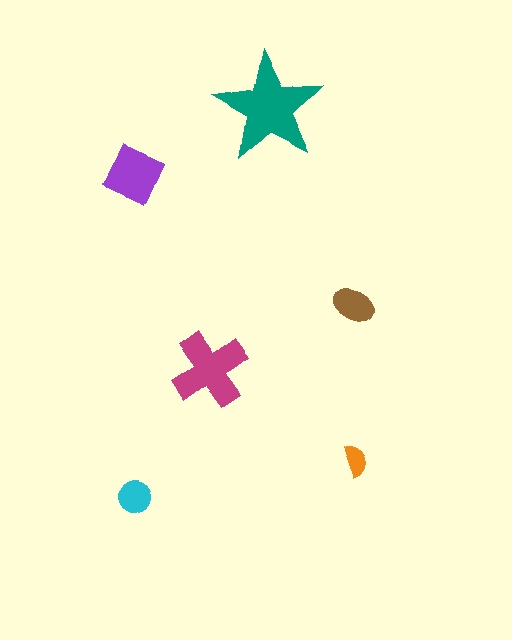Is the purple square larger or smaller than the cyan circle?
Larger.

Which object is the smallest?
The orange semicircle.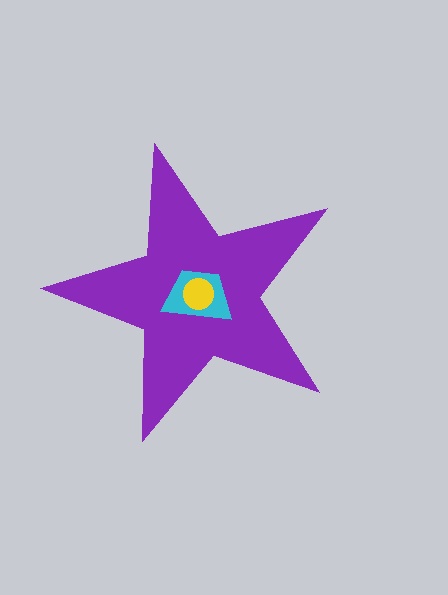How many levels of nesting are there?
3.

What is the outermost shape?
The purple star.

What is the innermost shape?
The yellow circle.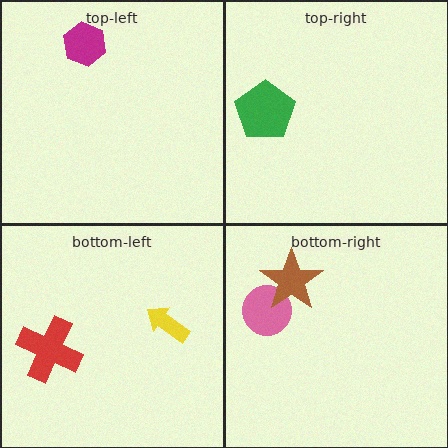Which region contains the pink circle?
The bottom-right region.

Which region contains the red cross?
The bottom-left region.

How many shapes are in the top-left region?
1.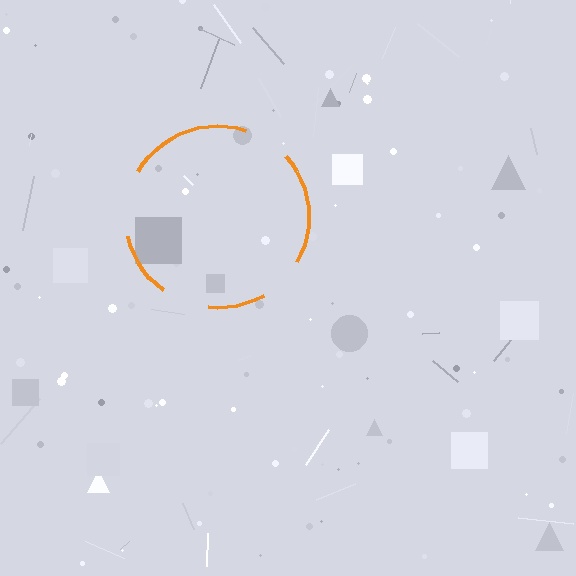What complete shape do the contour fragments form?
The contour fragments form a circle.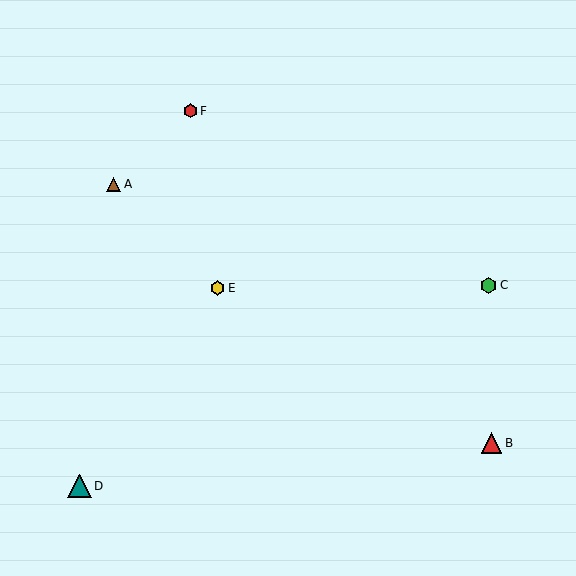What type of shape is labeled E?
Shape E is a yellow hexagon.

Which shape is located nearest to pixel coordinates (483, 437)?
The red triangle (labeled B) at (491, 443) is nearest to that location.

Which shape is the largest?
The teal triangle (labeled D) is the largest.